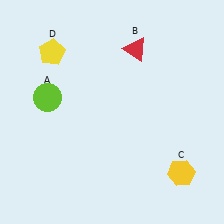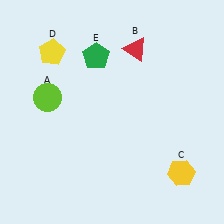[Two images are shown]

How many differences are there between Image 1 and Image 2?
There is 1 difference between the two images.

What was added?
A green pentagon (E) was added in Image 2.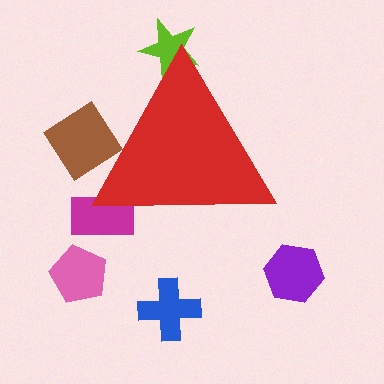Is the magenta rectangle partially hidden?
Yes, the magenta rectangle is partially hidden behind the red triangle.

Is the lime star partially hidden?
Yes, the lime star is partially hidden behind the red triangle.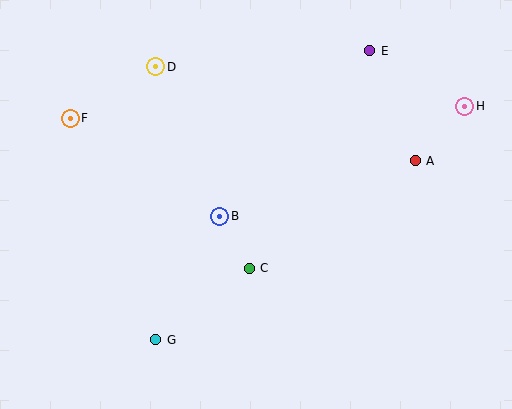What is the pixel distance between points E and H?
The distance between E and H is 110 pixels.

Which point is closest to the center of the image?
Point B at (220, 216) is closest to the center.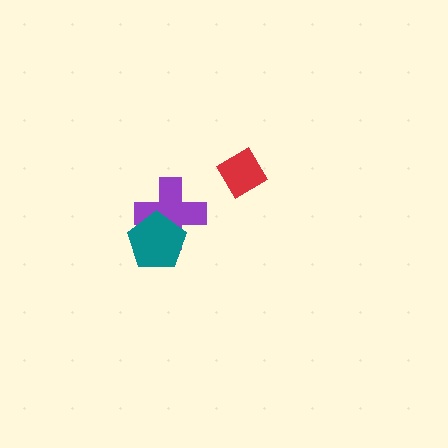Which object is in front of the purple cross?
The teal pentagon is in front of the purple cross.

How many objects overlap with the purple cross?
1 object overlaps with the purple cross.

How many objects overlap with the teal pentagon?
1 object overlaps with the teal pentagon.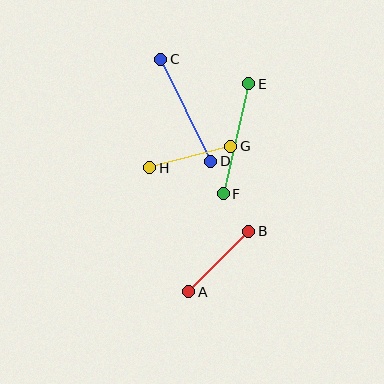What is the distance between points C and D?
The distance is approximately 114 pixels.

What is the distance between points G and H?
The distance is approximately 84 pixels.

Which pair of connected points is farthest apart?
Points C and D are farthest apart.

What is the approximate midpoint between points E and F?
The midpoint is at approximately (236, 139) pixels.